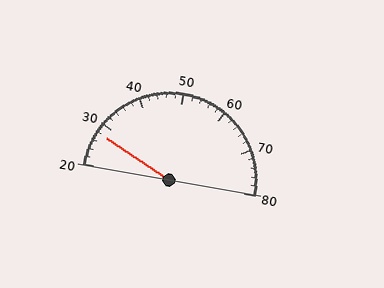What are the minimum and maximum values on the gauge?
The gauge ranges from 20 to 80.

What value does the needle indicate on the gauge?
The needle indicates approximately 28.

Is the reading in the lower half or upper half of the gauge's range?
The reading is in the lower half of the range (20 to 80).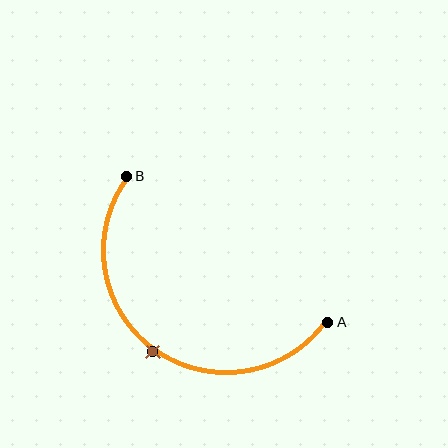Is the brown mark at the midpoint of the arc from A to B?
Yes. The brown mark lies on the arc at equal arc-length from both A and B — it is the arc midpoint.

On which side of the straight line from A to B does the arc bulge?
The arc bulges below and to the left of the straight line connecting A and B.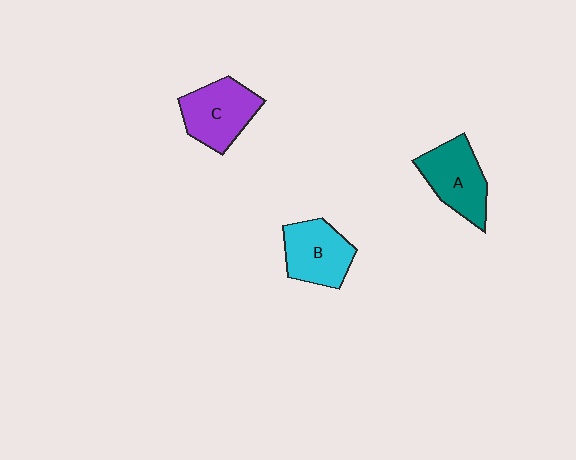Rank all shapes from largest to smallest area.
From largest to smallest: C (purple), A (teal), B (cyan).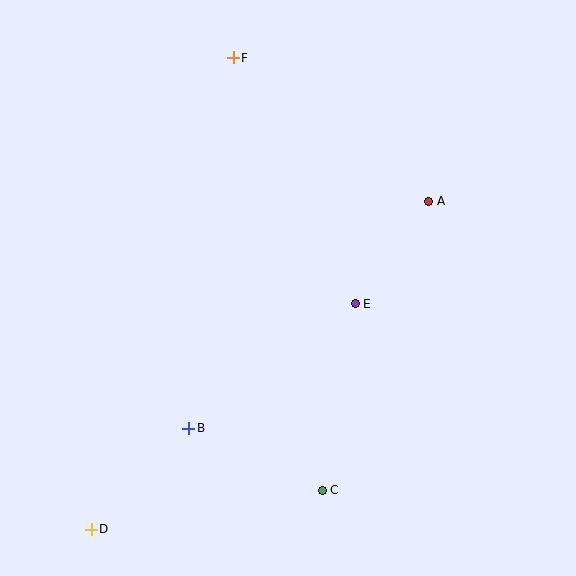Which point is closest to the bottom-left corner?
Point D is closest to the bottom-left corner.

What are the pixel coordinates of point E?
Point E is at (355, 304).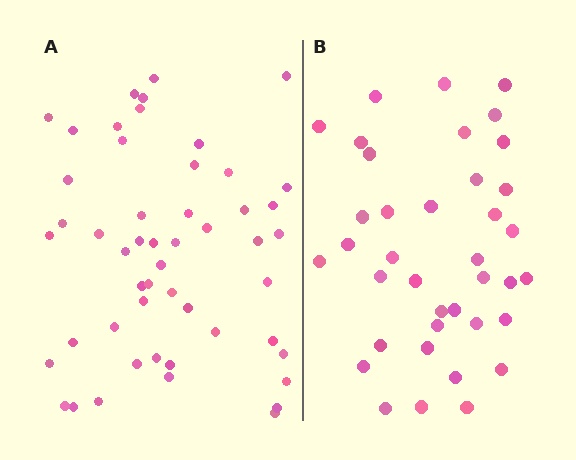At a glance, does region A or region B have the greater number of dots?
Region A (the left region) has more dots.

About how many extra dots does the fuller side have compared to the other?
Region A has approximately 15 more dots than region B.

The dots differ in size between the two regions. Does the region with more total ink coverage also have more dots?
No. Region B has more total ink coverage because its dots are larger, but region A actually contains more individual dots. Total area can be misleading — the number of items is what matters here.